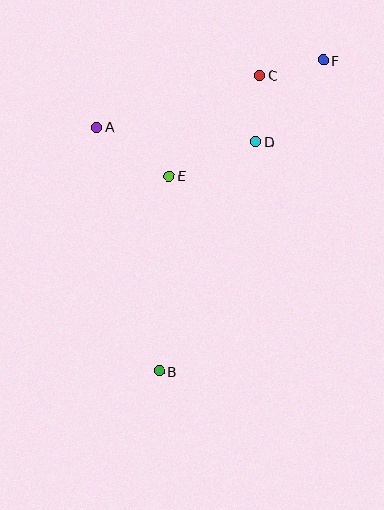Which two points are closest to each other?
Points C and F are closest to each other.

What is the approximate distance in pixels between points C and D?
The distance between C and D is approximately 67 pixels.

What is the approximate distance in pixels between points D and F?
The distance between D and F is approximately 106 pixels.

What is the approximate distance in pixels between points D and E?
The distance between D and E is approximately 93 pixels.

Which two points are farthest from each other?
Points B and F are farthest from each other.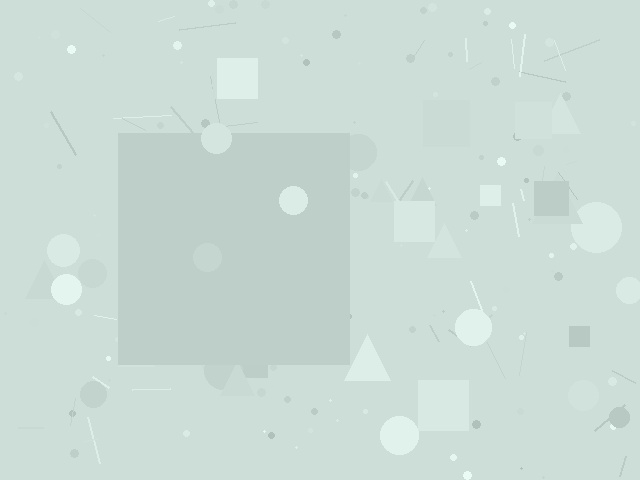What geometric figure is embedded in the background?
A square is embedded in the background.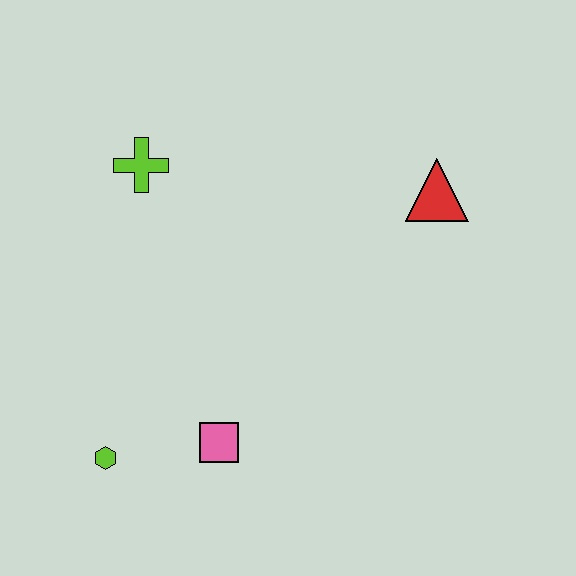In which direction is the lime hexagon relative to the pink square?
The lime hexagon is to the left of the pink square.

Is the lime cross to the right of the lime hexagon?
Yes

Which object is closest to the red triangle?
The lime cross is closest to the red triangle.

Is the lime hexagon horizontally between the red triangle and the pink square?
No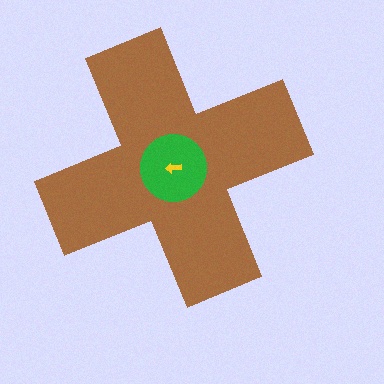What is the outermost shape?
The brown cross.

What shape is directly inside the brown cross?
The green circle.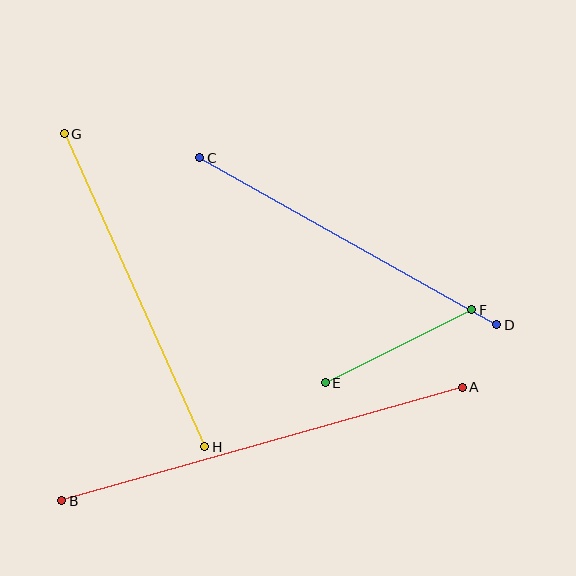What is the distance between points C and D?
The distance is approximately 341 pixels.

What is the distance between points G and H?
The distance is approximately 343 pixels.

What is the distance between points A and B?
The distance is approximately 416 pixels.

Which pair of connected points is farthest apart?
Points A and B are farthest apart.